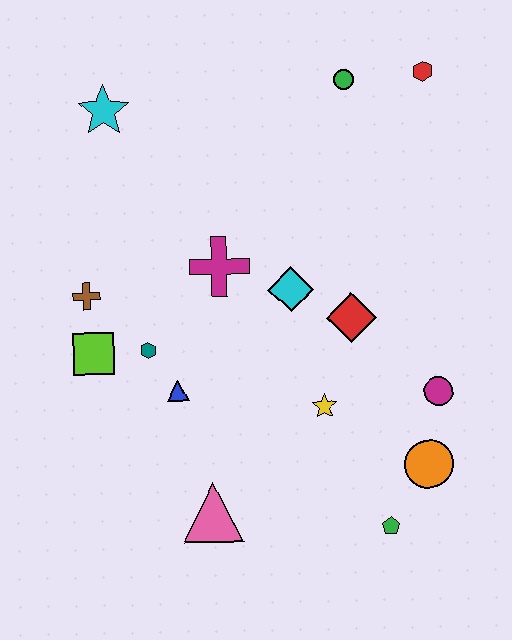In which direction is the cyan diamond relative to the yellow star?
The cyan diamond is above the yellow star.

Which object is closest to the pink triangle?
The blue triangle is closest to the pink triangle.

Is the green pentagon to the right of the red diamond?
Yes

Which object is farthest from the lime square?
The red hexagon is farthest from the lime square.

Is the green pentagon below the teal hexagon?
Yes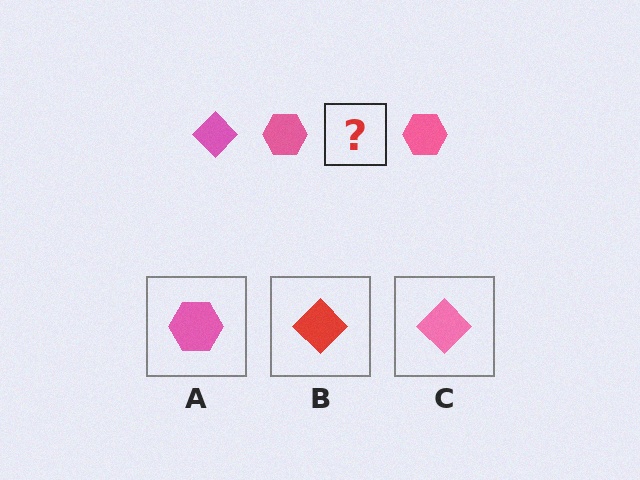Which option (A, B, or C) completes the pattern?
C.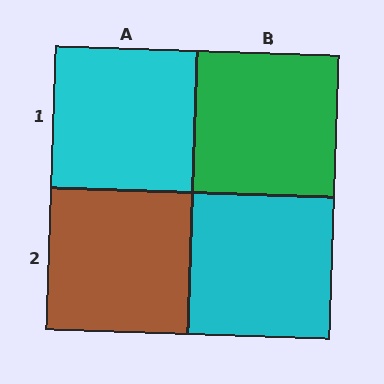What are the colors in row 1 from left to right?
Cyan, green.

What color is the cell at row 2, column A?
Brown.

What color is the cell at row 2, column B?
Cyan.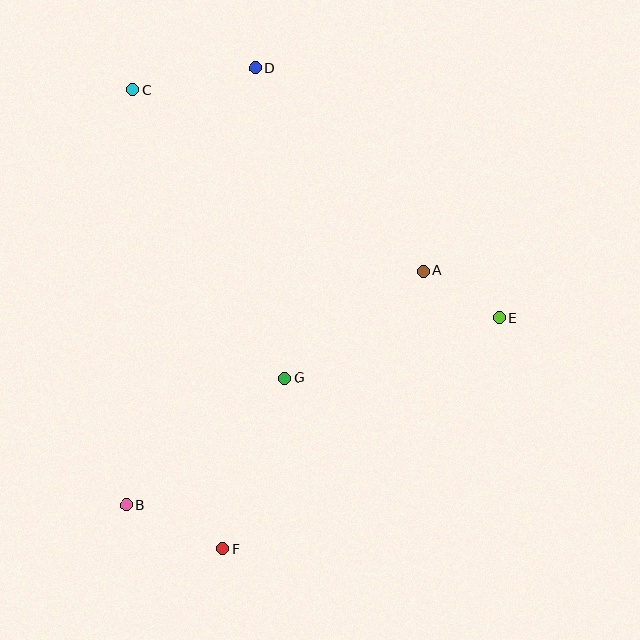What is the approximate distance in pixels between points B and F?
The distance between B and F is approximately 106 pixels.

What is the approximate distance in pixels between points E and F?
The distance between E and F is approximately 360 pixels.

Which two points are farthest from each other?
Points D and F are farthest from each other.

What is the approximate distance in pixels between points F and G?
The distance between F and G is approximately 182 pixels.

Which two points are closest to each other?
Points A and E are closest to each other.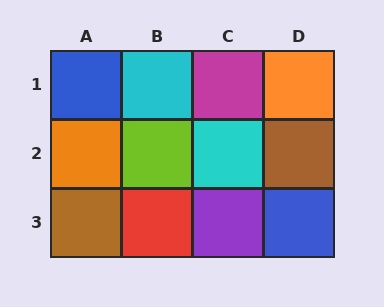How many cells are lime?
1 cell is lime.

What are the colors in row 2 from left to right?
Orange, lime, cyan, brown.